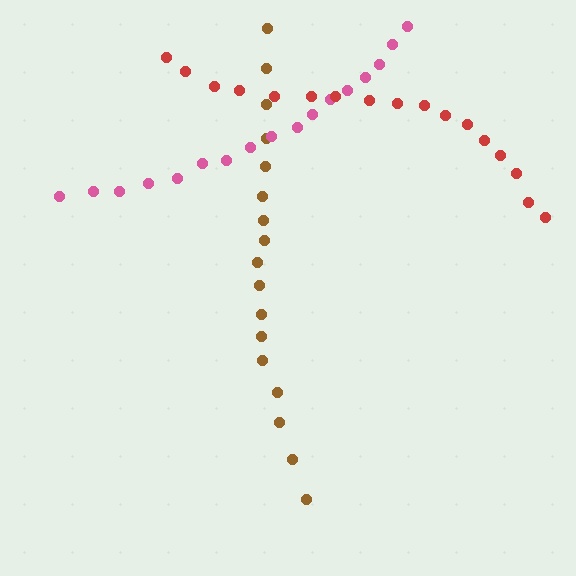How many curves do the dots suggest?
There are 3 distinct paths.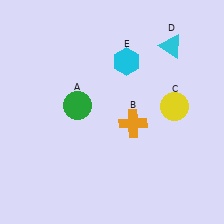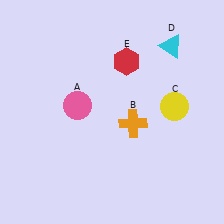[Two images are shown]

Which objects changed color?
A changed from green to pink. E changed from cyan to red.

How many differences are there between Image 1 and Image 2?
There are 2 differences between the two images.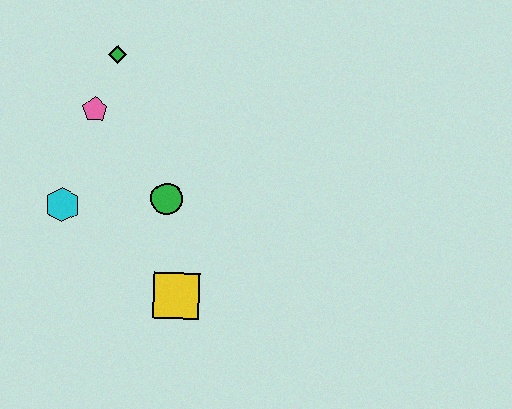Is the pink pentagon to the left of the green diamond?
Yes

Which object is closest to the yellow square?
The green circle is closest to the yellow square.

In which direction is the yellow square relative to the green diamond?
The yellow square is below the green diamond.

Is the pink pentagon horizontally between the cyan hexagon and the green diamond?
Yes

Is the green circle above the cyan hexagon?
Yes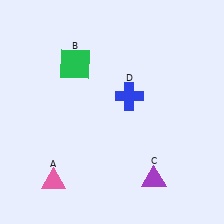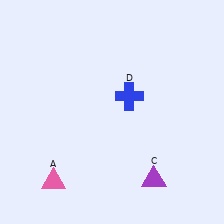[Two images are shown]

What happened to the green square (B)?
The green square (B) was removed in Image 2. It was in the top-left area of Image 1.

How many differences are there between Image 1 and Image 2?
There is 1 difference between the two images.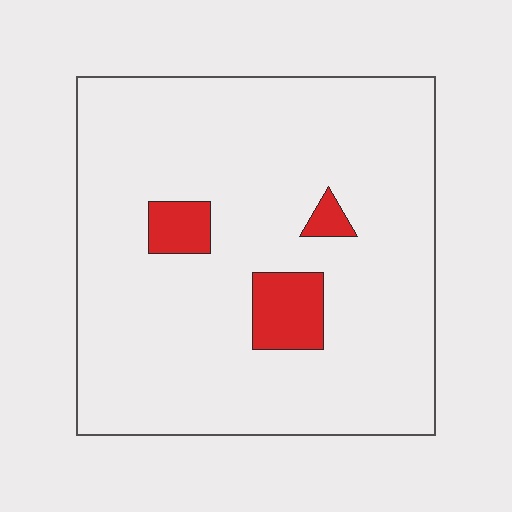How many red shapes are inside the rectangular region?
3.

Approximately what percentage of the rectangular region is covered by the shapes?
Approximately 10%.